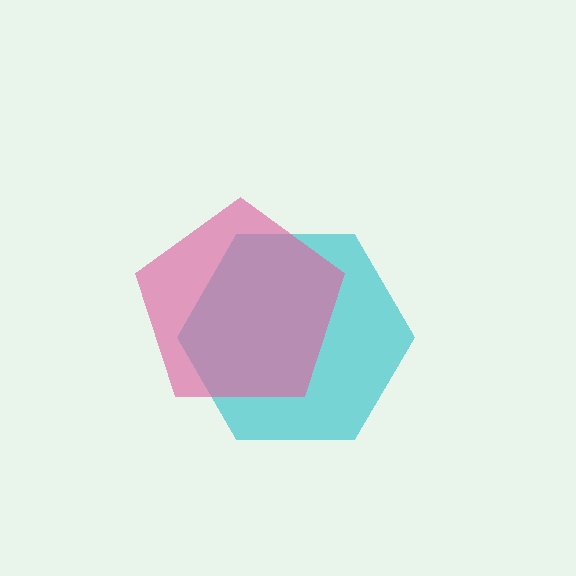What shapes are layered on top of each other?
The layered shapes are: a cyan hexagon, a pink pentagon.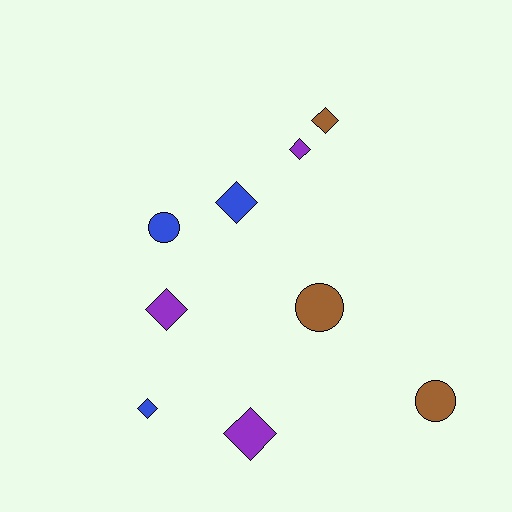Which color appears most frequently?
Purple, with 3 objects.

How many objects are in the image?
There are 9 objects.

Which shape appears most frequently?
Diamond, with 6 objects.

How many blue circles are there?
There is 1 blue circle.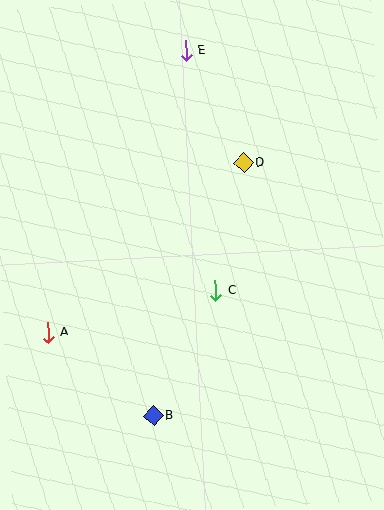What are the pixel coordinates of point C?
Point C is at (216, 291).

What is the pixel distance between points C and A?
The distance between C and A is 173 pixels.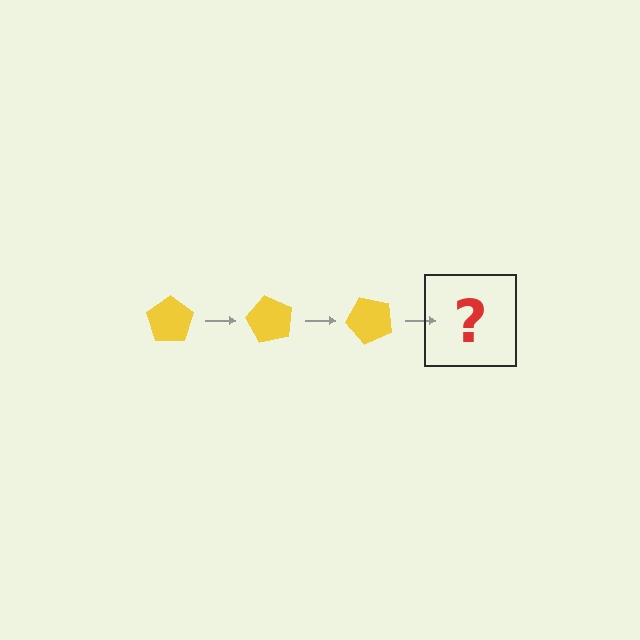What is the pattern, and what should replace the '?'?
The pattern is that the pentagon rotates 60 degrees each step. The '?' should be a yellow pentagon rotated 180 degrees.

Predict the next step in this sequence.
The next step is a yellow pentagon rotated 180 degrees.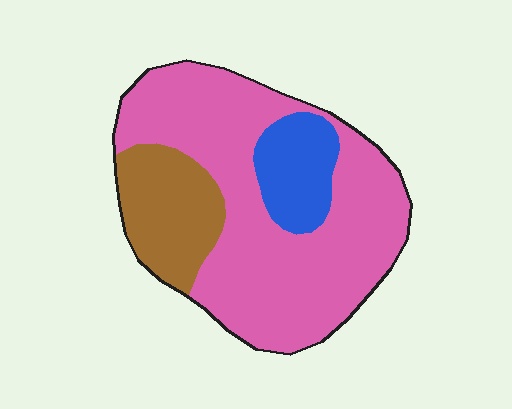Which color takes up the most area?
Pink, at roughly 70%.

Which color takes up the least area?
Blue, at roughly 15%.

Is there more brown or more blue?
Brown.